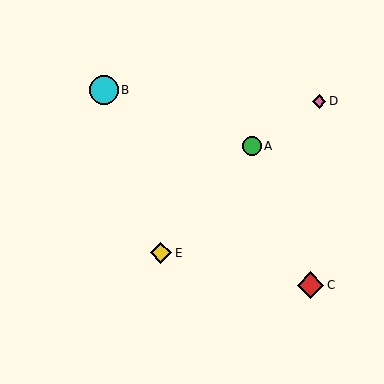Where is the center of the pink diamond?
The center of the pink diamond is at (319, 101).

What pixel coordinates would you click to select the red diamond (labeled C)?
Click at (311, 285) to select the red diamond C.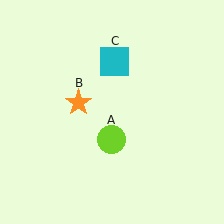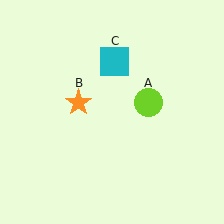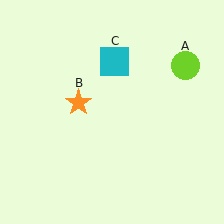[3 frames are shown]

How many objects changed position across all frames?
1 object changed position: lime circle (object A).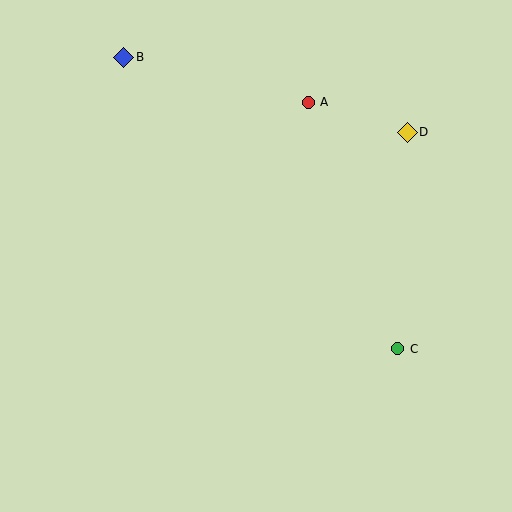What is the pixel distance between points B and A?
The distance between B and A is 190 pixels.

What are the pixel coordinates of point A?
Point A is at (308, 102).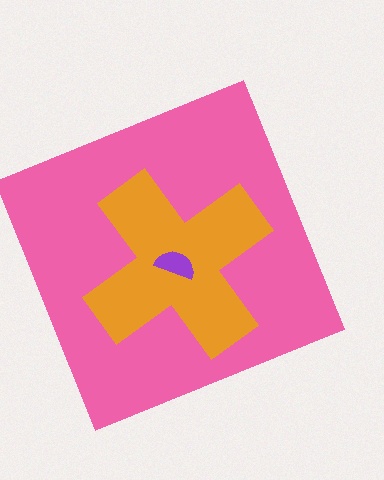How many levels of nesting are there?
3.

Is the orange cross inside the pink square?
Yes.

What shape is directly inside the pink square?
The orange cross.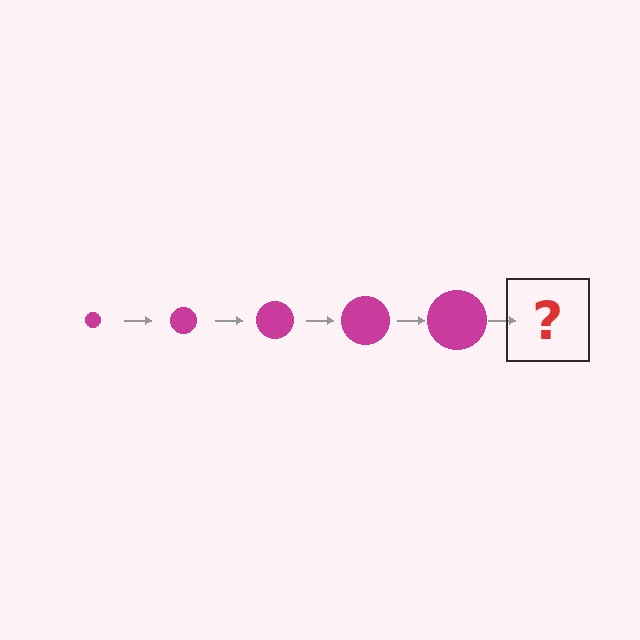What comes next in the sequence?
The next element should be a magenta circle, larger than the previous one.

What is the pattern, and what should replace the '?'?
The pattern is that the circle gets progressively larger each step. The '?' should be a magenta circle, larger than the previous one.